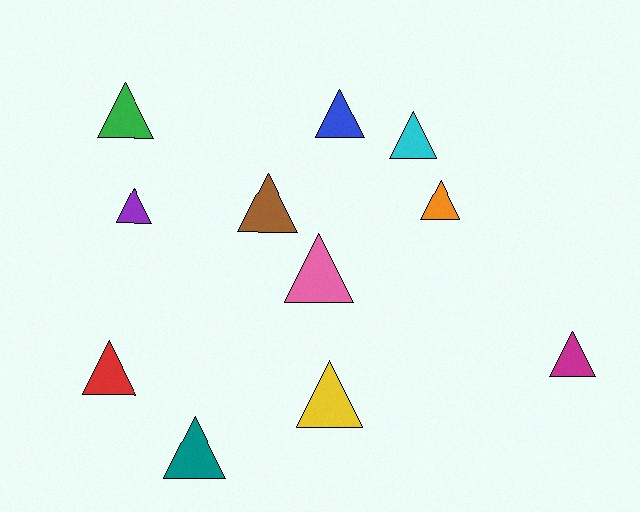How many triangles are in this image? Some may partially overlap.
There are 11 triangles.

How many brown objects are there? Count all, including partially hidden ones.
There is 1 brown object.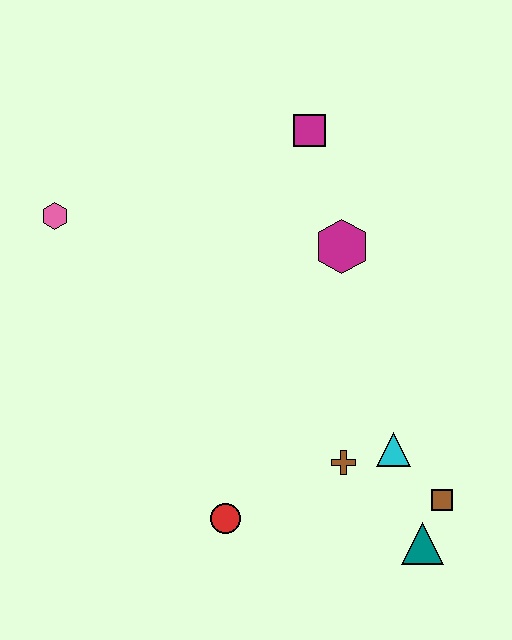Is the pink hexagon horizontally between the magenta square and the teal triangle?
No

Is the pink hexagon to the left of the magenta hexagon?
Yes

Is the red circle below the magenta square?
Yes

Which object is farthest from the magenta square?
The teal triangle is farthest from the magenta square.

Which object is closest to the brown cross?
The cyan triangle is closest to the brown cross.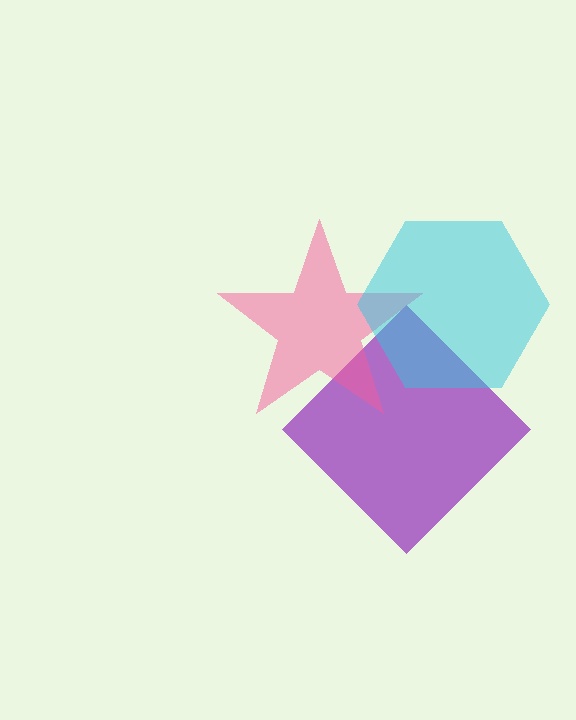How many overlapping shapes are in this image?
There are 3 overlapping shapes in the image.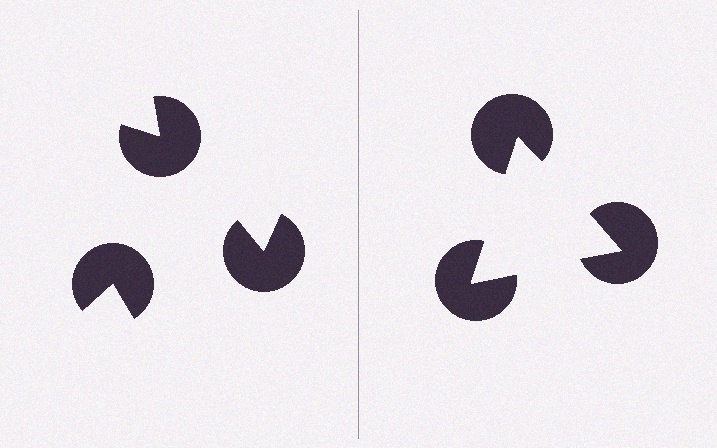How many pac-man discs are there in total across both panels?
6 — 3 on each side.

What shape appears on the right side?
An illusory triangle.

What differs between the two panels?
The pac-man discs are positioned identically on both sides; only the wedge orientations differ. On the right they align to a triangle; on the left they are misaligned.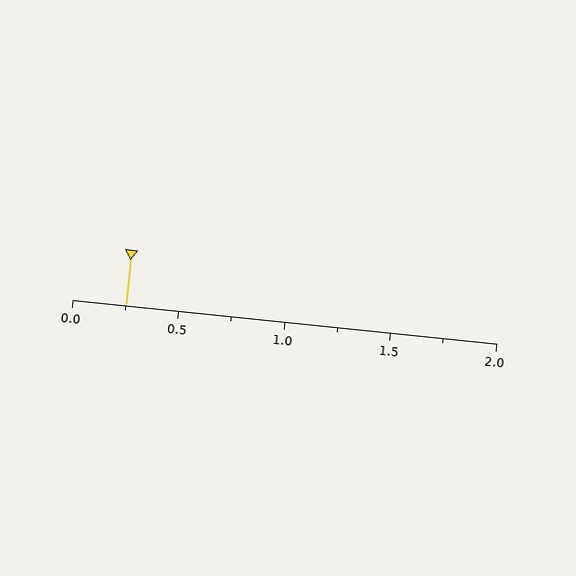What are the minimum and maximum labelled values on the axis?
The axis runs from 0.0 to 2.0.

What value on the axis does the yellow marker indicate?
The marker indicates approximately 0.25.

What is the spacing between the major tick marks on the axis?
The major ticks are spaced 0.5 apart.